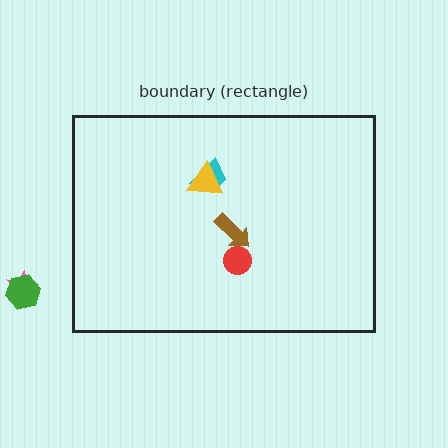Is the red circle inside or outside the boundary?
Inside.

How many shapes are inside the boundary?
4 inside, 2 outside.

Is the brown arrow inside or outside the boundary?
Inside.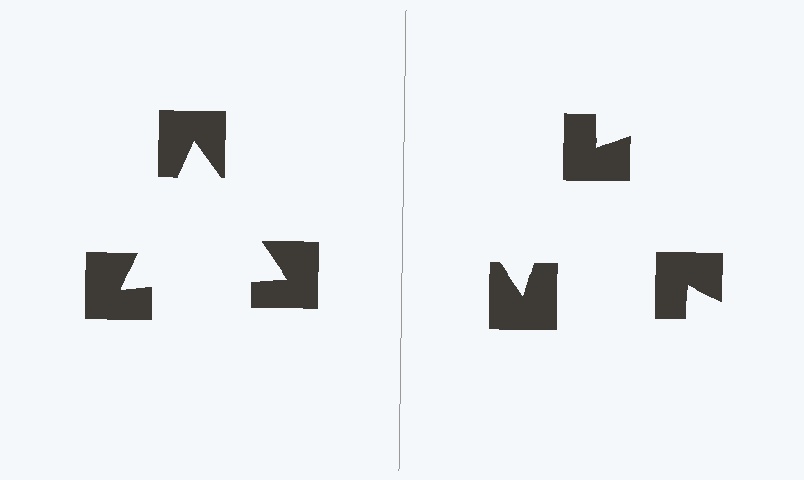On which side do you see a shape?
An illusory triangle appears on the left side. On the right side the wedge cuts are rotated, so no coherent shape forms.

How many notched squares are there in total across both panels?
6 — 3 on each side.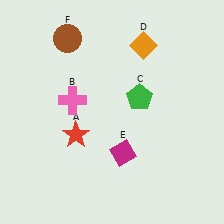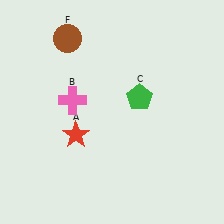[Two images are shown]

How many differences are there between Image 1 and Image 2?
There are 2 differences between the two images.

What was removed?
The magenta diamond (E), the orange diamond (D) were removed in Image 2.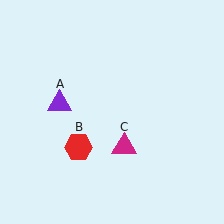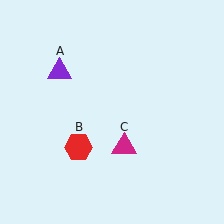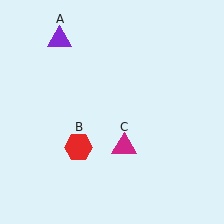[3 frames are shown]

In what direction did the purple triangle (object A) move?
The purple triangle (object A) moved up.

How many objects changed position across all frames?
1 object changed position: purple triangle (object A).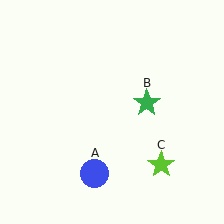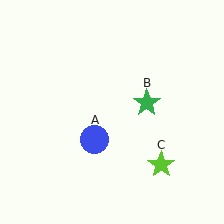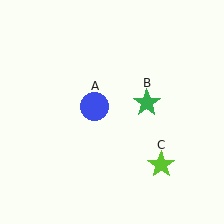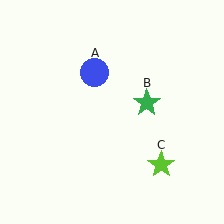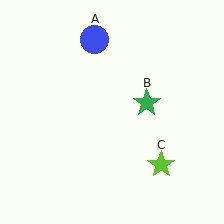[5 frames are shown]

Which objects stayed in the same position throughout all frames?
Green star (object B) and lime star (object C) remained stationary.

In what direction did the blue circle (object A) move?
The blue circle (object A) moved up.